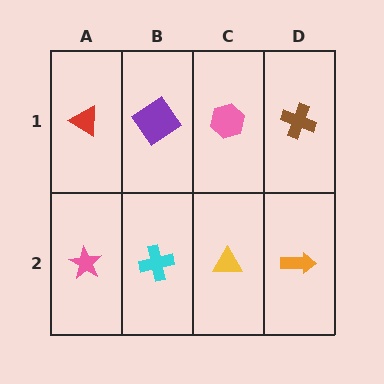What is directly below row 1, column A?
A pink star.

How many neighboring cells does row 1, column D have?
2.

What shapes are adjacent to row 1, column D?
An orange arrow (row 2, column D), a pink hexagon (row 1, column C).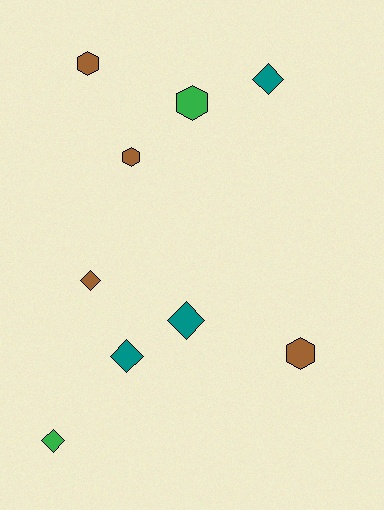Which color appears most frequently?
Brown, with 4 objects.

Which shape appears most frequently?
Diamond, with 5 objects.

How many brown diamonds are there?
There is 1 brown diamond.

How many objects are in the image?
There are 9 objects.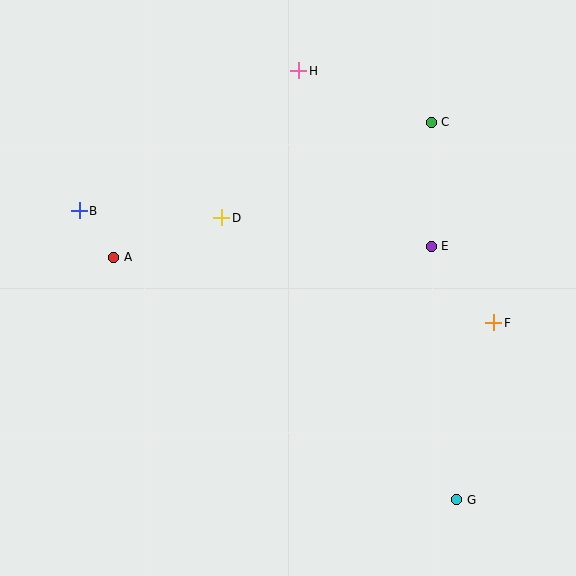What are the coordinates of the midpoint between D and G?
The midpoint between D and G is at (339, 359).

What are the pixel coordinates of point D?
Point D is at (222, 218).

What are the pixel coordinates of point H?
Point H is at (299, 71).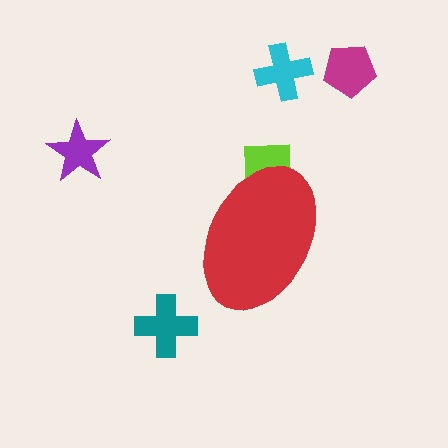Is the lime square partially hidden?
Yes, the lime square is partially hidden behind the red ellipse.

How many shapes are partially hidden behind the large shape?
1 shape is partially hidden.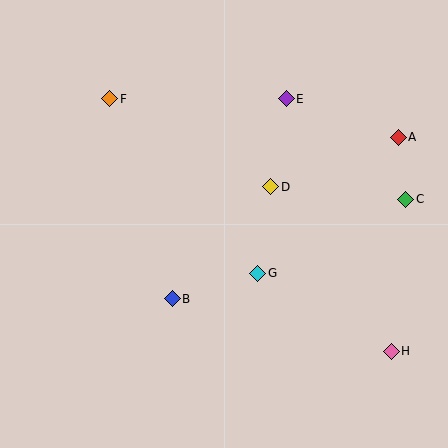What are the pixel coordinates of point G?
Point G is at (258, 273).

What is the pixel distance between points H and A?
The distance between H and A is 214 pixels.